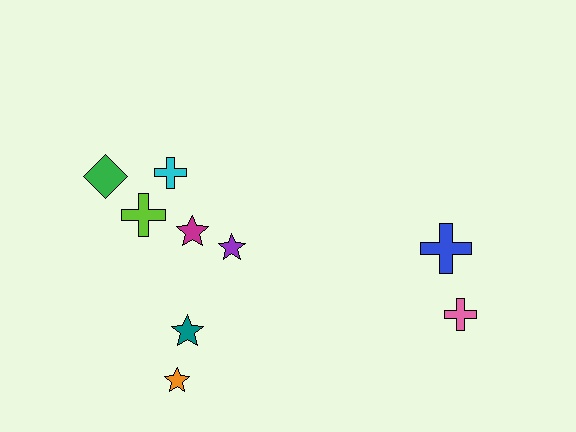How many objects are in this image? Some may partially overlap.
There are 9 objects.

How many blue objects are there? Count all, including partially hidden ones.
There is 1 blue object.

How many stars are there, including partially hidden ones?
There are 4 stars.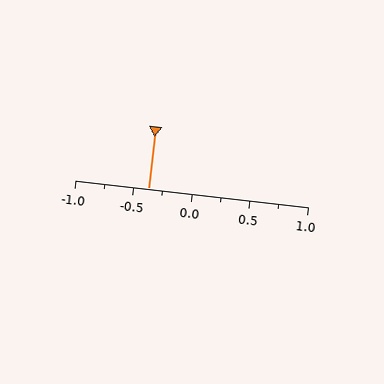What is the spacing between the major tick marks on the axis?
The major ticks are spaced 0.5 apart.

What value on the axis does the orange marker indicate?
The marker indicates approximately -0.38.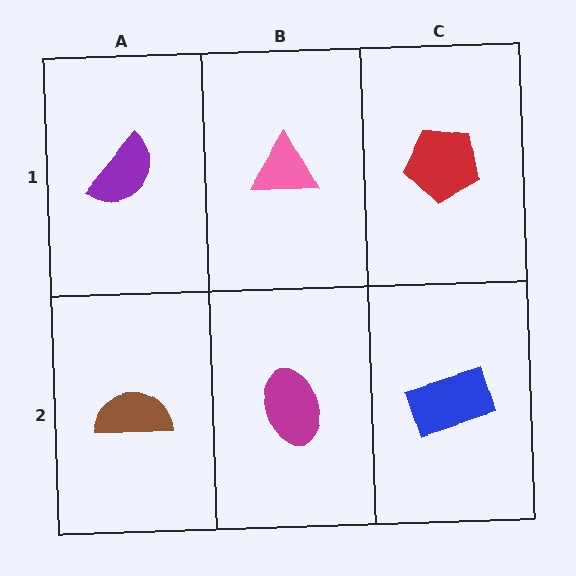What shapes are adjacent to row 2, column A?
A purple semicircle (row 1, column A), a magenta ellipse (row 2, column B).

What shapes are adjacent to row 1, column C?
A blue rectangle (row 2, column C), a pink triangle (row 1, column B).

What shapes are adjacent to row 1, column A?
A brown semicircle (row 2, column A), a pink triangle (row 1, column B).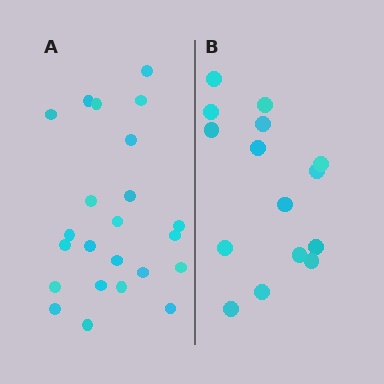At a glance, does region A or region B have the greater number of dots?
Region A (the left region) has more dots.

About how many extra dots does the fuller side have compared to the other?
Region A has roughly 8 or so more dots than region B.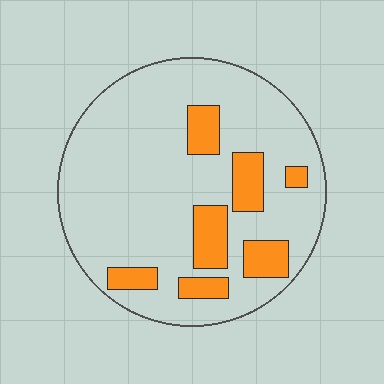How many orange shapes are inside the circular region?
7.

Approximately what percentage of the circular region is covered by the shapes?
Approximately 20%.